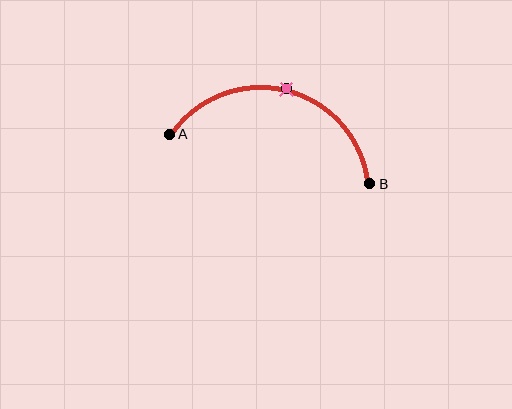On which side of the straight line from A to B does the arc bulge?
The arc bulges above the straight line connecting A and B.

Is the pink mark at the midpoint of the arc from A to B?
Yes. The pink mark lies on the arc at equal arc-length from both A and B — it is the arc midpoint.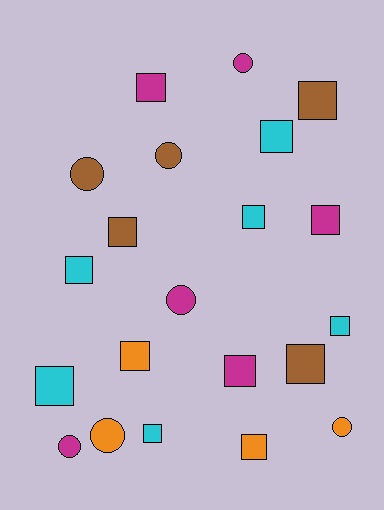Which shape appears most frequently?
Square, with 14 objects.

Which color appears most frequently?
Magenta, with 6 objects.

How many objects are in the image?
There are 21 objects.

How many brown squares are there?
There are 3 brown squares.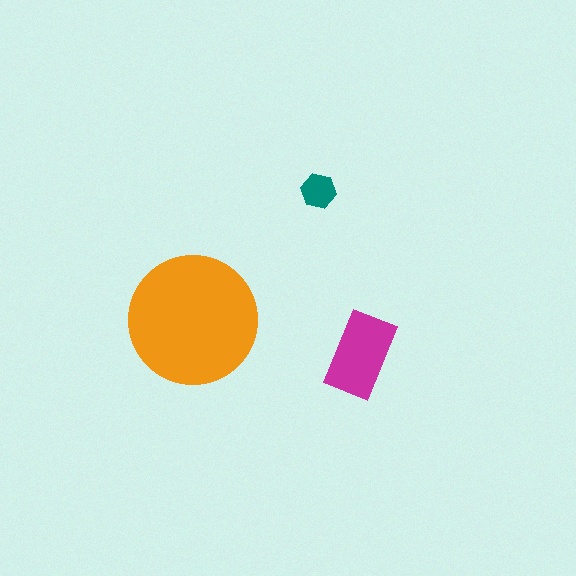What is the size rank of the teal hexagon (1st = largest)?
3rd.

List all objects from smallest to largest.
The teal hexagon, the magenta rectangle, the orange circle.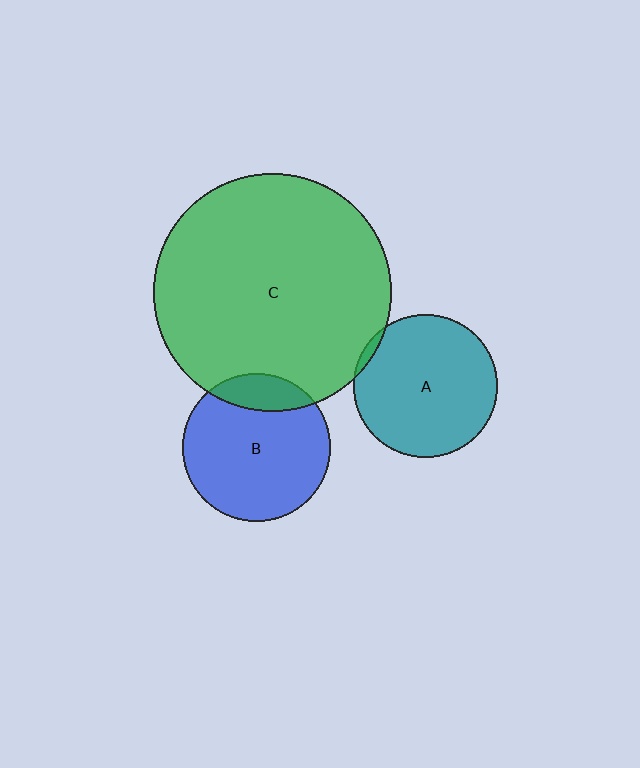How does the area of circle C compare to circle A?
Approximately 2.7 times.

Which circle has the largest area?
Circle C (green).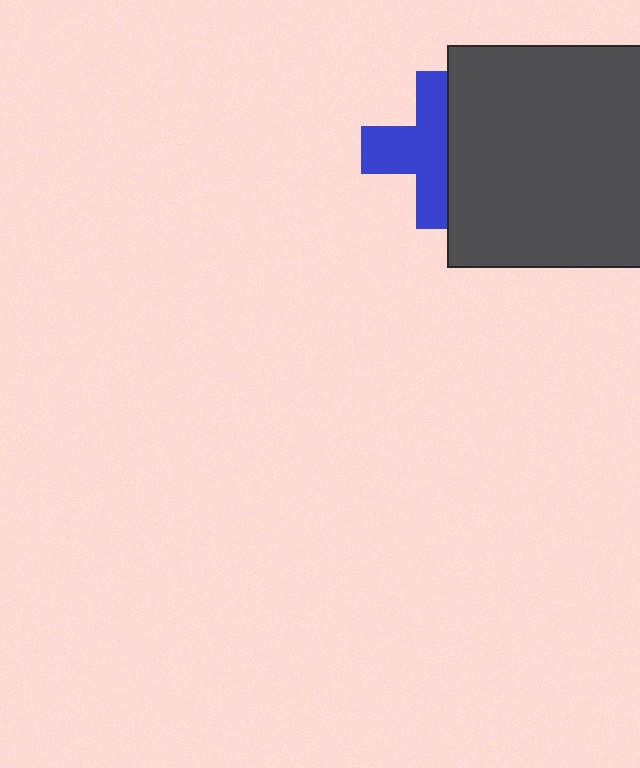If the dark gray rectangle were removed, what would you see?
You would see the complete blue cross.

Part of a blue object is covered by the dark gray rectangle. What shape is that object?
It is a cross.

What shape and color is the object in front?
The object in front is a dark gray rectangle.